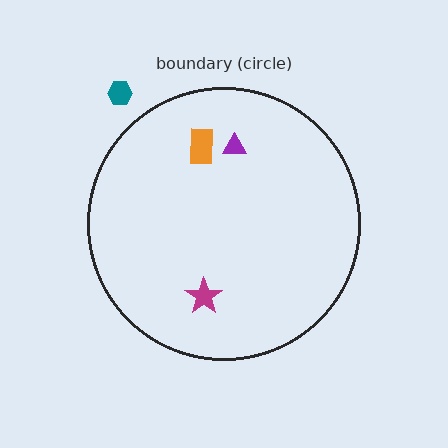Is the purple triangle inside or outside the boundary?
Inside.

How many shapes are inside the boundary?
3 inside, 1 outside.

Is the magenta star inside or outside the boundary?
Inside.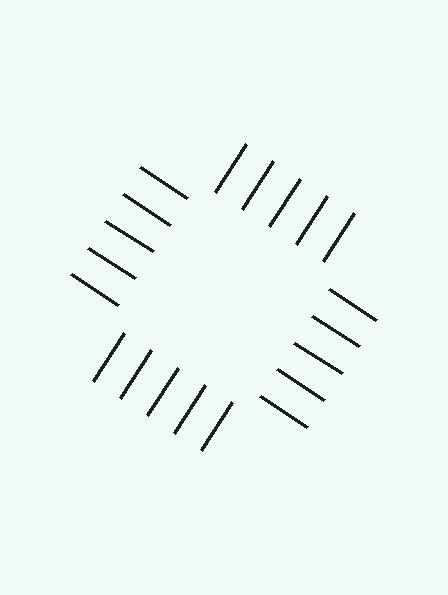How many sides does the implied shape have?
4 sides — the line-ends trace a square.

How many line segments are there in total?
20 — 5 along each of the 4 edges.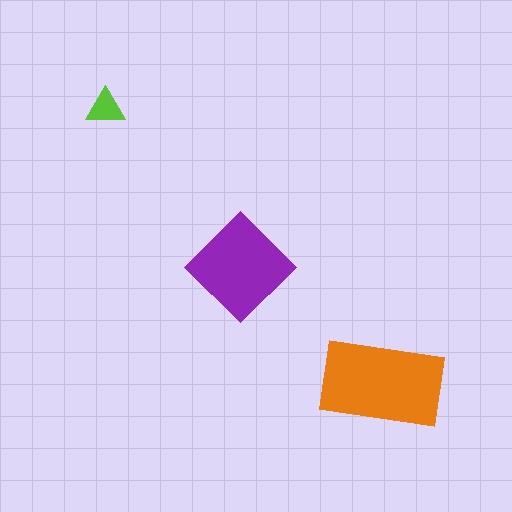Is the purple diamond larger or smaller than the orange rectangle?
Smaller.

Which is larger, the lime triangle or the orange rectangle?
The orange rectangle.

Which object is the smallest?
The lime triangle.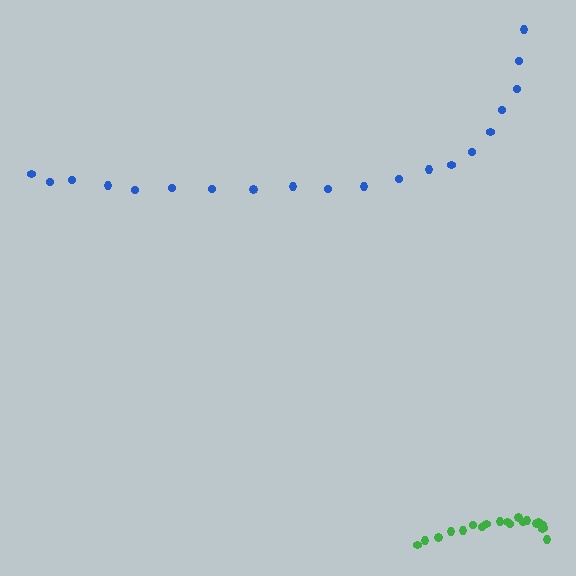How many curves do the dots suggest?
There are 2 distinct paths.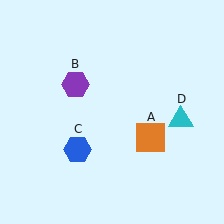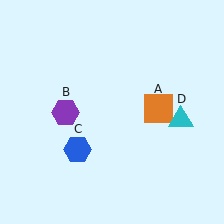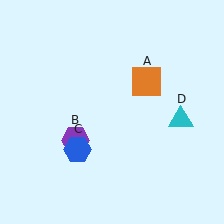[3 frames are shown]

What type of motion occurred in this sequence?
The orange square (object A), purple hexagon (object B) rotated counterclockwise around the center of the scene.